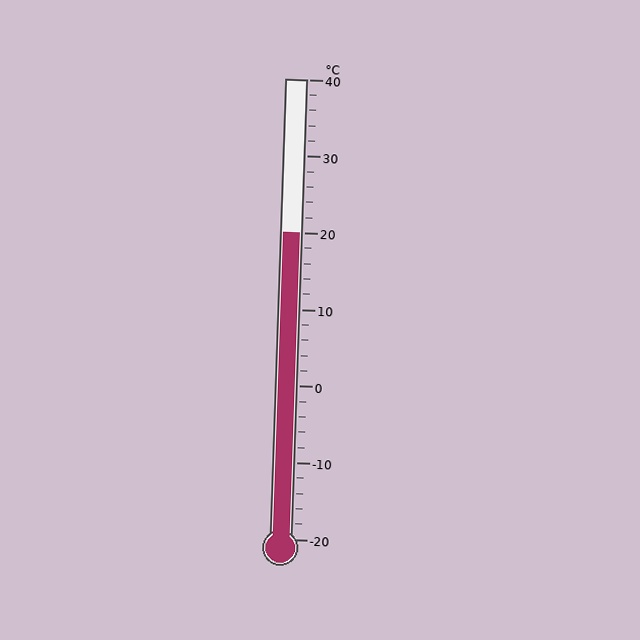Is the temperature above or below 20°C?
The temperature is at 20°C.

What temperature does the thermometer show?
The thermometer shows approximately 20°C.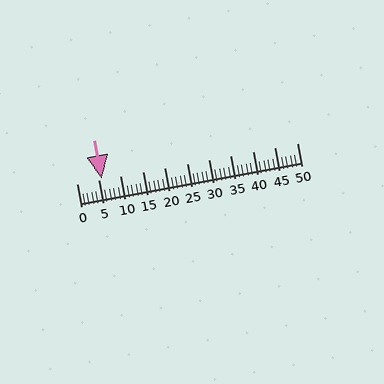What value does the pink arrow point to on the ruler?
The pink arrow points to approximately 6.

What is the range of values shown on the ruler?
The ruler shows values from 0 to 50.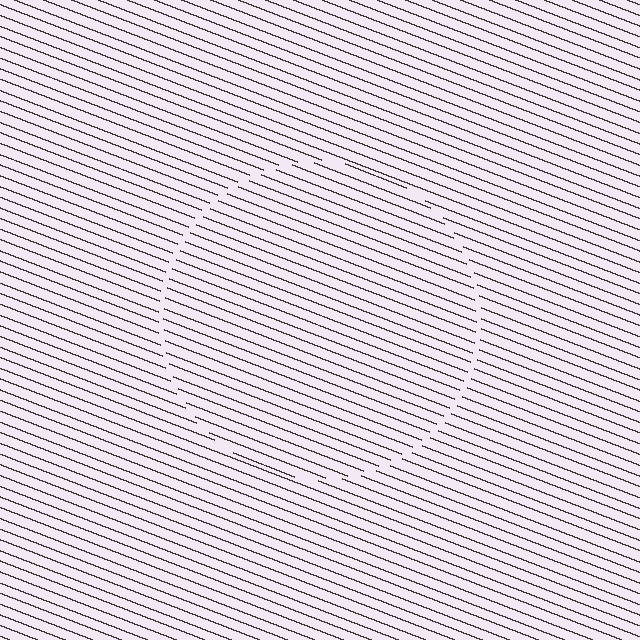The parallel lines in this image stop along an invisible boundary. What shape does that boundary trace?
An illusory circle. The interior of the shape contains the same grating, shifted by half a period — the contour is defined by the phase discontinuity where line-ends from the inner and outer gratings abut.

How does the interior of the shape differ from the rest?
The interior of the shape contains the same grating, shifted by half a period — the contour is defined by the phase discontinuity where line-ends from the inner and outer gratings abut.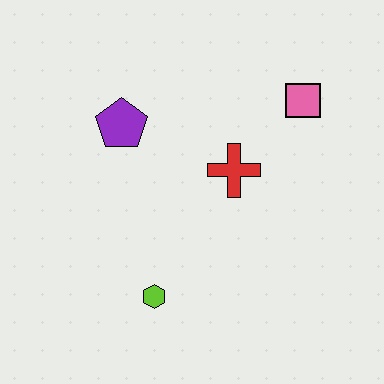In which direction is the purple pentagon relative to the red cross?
The purple pentagon is to the left of the red cross.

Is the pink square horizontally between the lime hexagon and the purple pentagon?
No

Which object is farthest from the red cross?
The lime hexagon is farthest from the red cross.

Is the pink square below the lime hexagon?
No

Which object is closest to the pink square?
The red cross is closest to the pink square.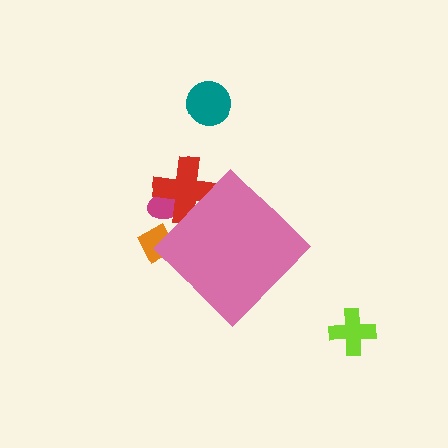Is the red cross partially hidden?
Yes, the red cross is partially hidden behind the pink diamond.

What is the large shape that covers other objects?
A pink diamond.